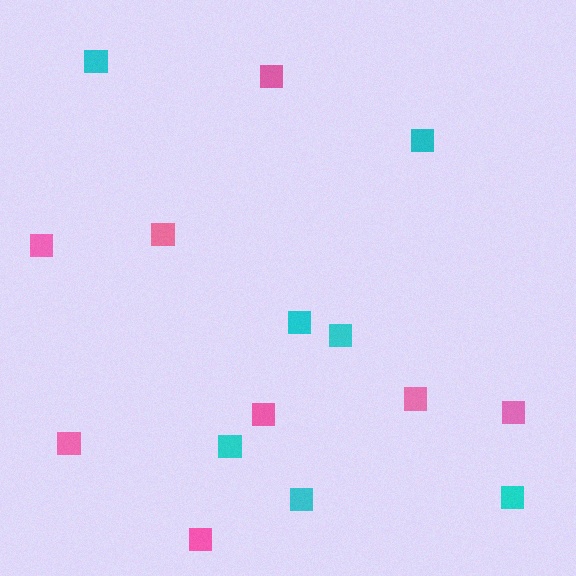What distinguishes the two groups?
There are 2 groups: one group of pink squares (8) and one group of cyan squares (7).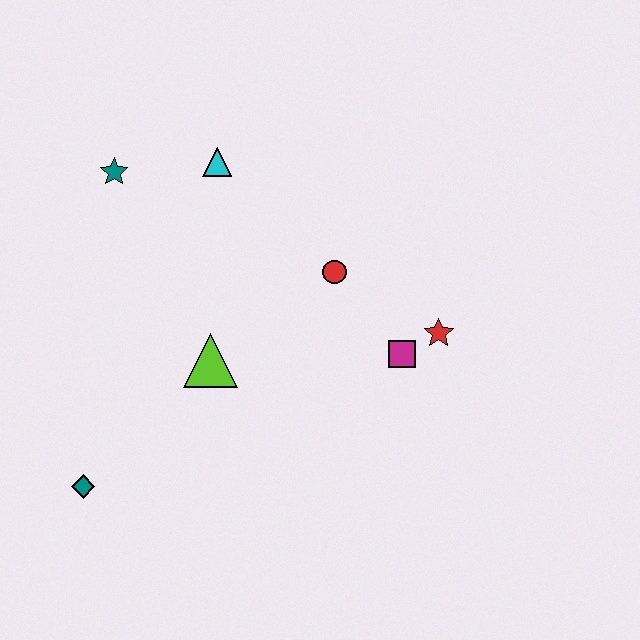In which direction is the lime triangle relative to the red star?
The lime triangle is to the left of the red star.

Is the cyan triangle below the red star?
No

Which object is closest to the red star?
The magenta square is closest to the red star.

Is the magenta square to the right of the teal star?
Yes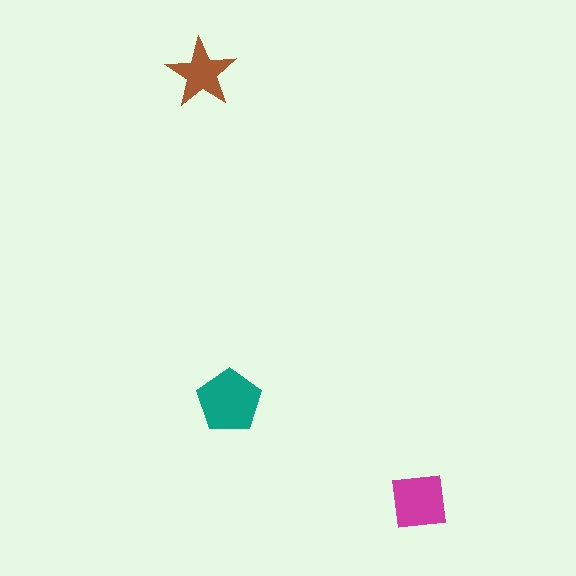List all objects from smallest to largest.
The brown star, the magenta square, the teal pentagon.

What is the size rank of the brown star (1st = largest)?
3rd.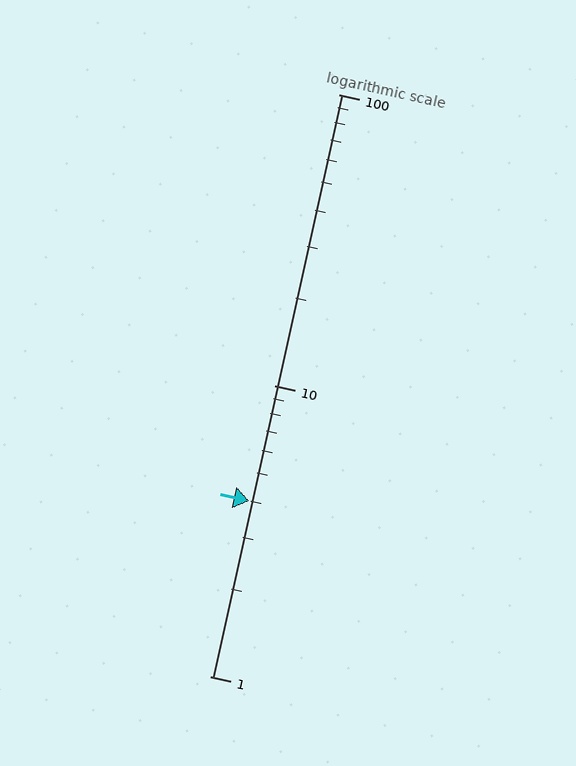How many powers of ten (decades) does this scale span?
The scale spans 2 decades, from 1 to 100.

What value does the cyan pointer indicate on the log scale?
The pointer indicates approximately 4.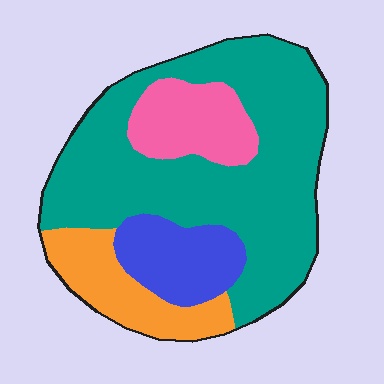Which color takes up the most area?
Teal, at roughly 60%.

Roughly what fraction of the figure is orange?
Orange covers 14% of the figure.